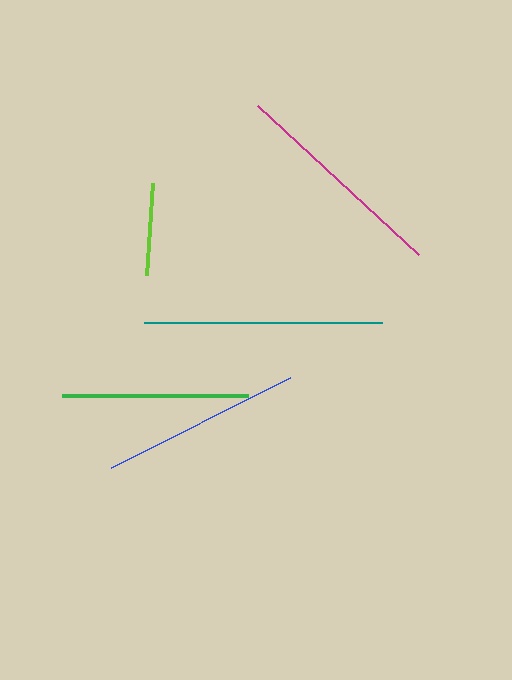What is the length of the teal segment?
The teal segment is approximately 238 pixels long.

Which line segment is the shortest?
The lime line is the shortest at approximately 93 pixels.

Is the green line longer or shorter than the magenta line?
The magenta line is longer than the green line.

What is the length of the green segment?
The green segment is approximately 187 pixels long.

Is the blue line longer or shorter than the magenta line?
The magenta line is longer than the blue line.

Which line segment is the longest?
The teal line is the longest at approximately 238 pixels.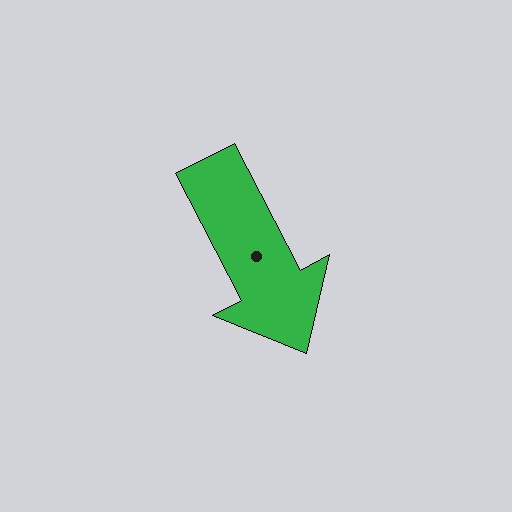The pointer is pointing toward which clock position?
Roughly 5 o'clock.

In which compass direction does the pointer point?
Southeast.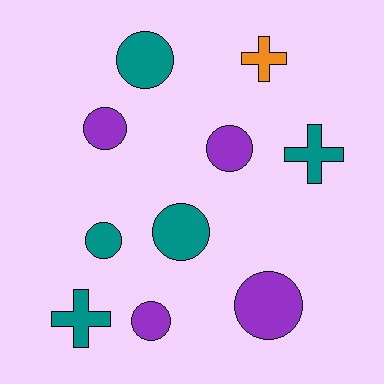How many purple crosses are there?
There are no purple crosses.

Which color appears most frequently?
Teal, with 5 objects.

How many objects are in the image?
There are 10 objects.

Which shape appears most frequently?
Circle, with 7 objects.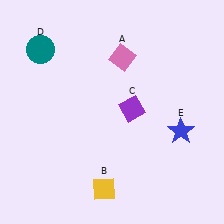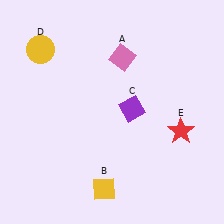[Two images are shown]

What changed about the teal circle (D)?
In Image 1, D is teal. In Image 2, it changed to yellow.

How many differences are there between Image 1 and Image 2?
There are 2 differences between the two images.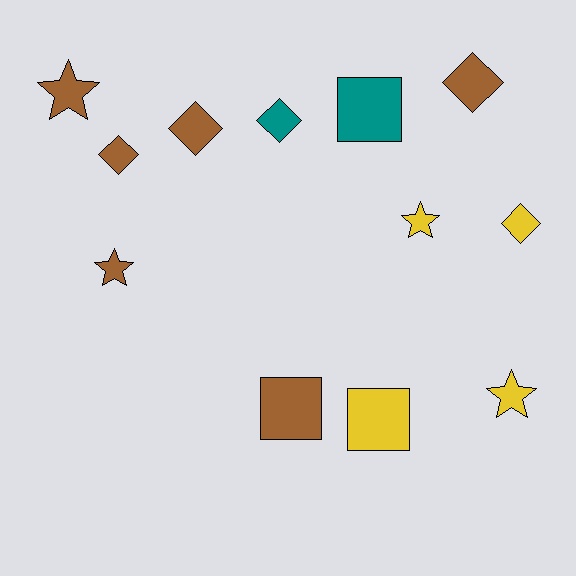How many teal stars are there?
There are no teal stars.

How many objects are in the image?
There are 12 objects.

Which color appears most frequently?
Brown, with 6 objects.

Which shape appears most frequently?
Diamond, with 5 objects.